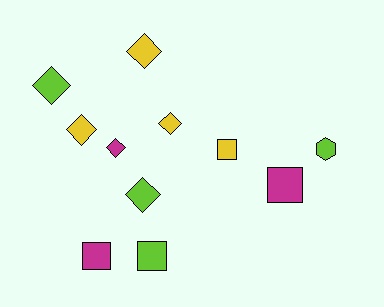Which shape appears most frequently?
Diamond, with 6 objects.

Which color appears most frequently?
Lime, with 4 objects.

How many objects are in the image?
There are 11 objects.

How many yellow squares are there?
There is 1 yellow square.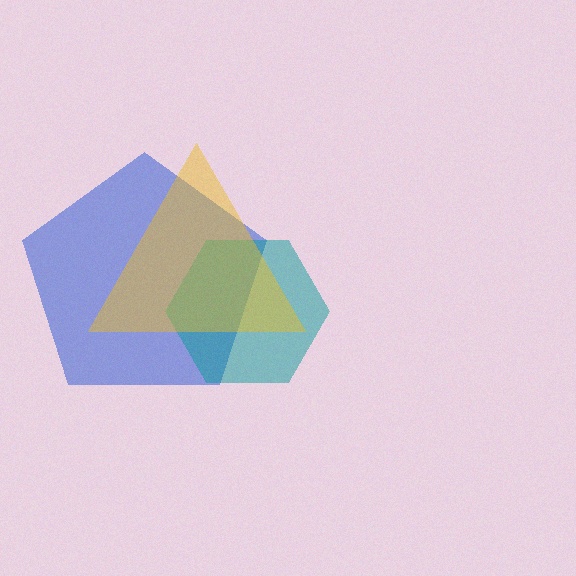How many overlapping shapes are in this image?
There are 3 overlapping shapes in the image.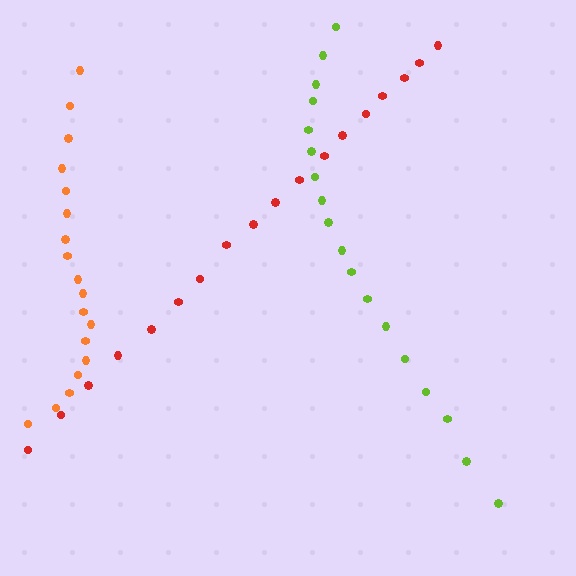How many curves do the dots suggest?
There are 3 distinct paths.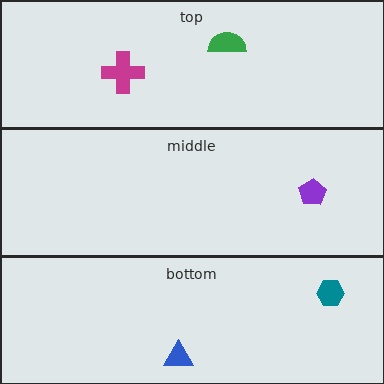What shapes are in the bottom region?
The blue triangle, the teal hexagon.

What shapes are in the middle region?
The purple pentagon.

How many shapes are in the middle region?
1.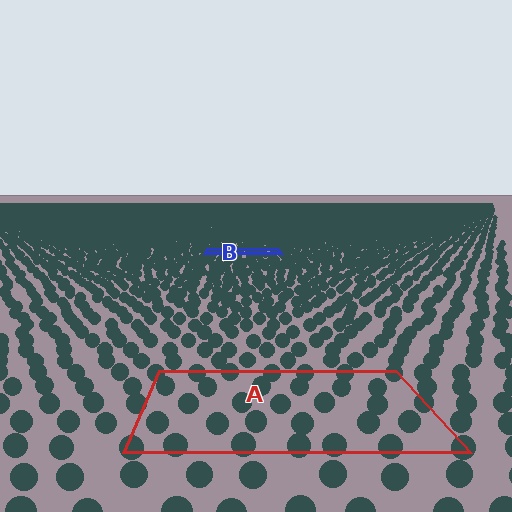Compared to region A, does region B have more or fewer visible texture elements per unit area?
Region B has more texture elements per unit area — they are packed more densely because it is farther away.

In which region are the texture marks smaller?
The texture marks are smaller in region B, because it is farther away.